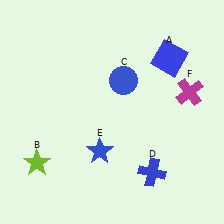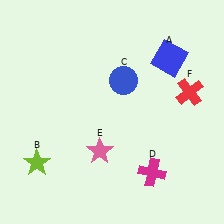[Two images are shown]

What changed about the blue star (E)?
In Image 1, E is blue. In Image 2, it changed to pink.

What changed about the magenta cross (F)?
In Image 1, F is magenta. In Image 2, it changed to red.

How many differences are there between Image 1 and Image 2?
There are 3 differences between the two images.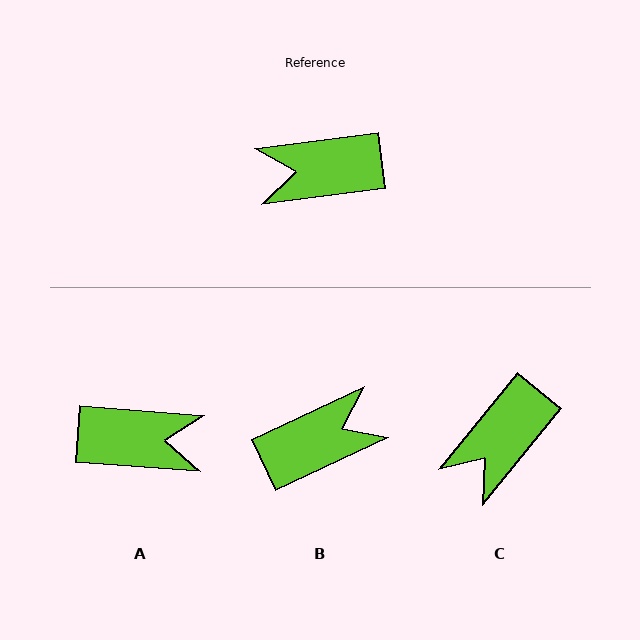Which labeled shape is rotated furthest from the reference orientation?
A, about 168 degrees away.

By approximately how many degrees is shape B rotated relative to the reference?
Approximately 162 degrees clockwise.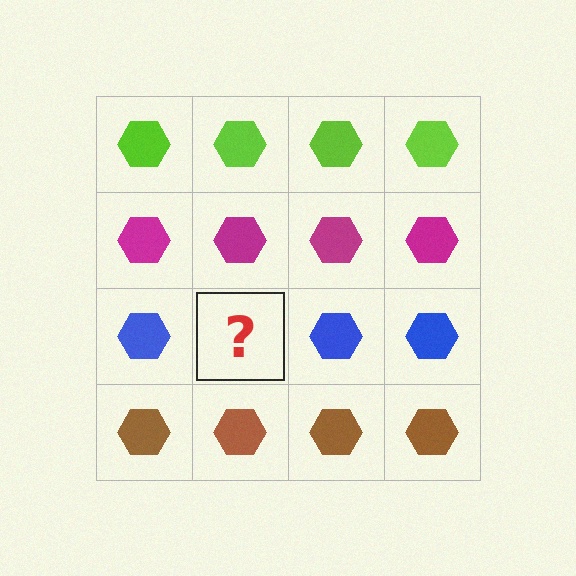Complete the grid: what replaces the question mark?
The question mark should be replaced with a blue hexagon.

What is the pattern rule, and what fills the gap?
The rule is that each row has a consistent color. The gap should be filled with a blue hexagon.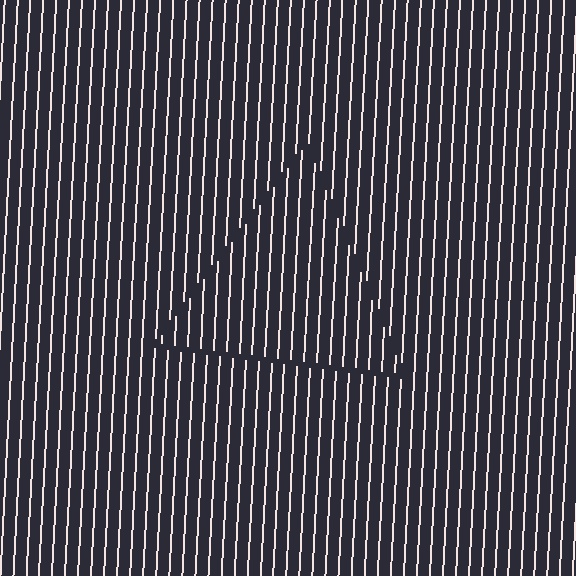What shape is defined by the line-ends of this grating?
An illusory triangle. The interior of the shape contains the same grating, shifted by half a period — the contour is defined by the phase discontinuity where line-ends from the inner and outer gratings abut.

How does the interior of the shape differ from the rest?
The interior of the shape contains the same grating, shifted by half a period — the contour is defined by the phase discontinuity where line-ends from the inner and outer gratings abut.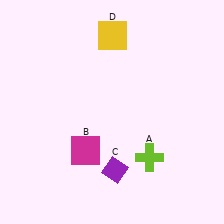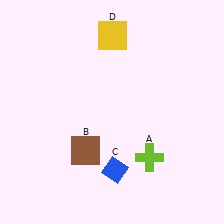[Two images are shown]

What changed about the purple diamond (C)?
In Image 1, C is purple. In Image 2, it changed to blue.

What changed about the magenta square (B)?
In Image 1, B is magenta. In Image 2, it changed to brown.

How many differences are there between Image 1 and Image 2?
There are 2 differences between the two images.